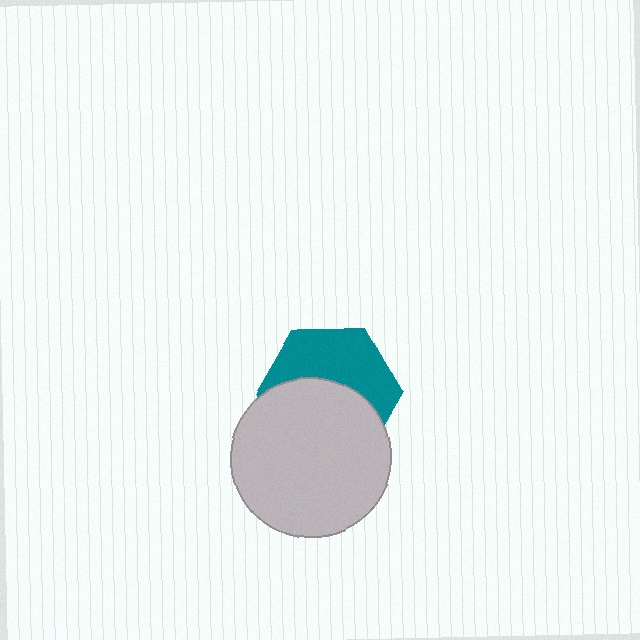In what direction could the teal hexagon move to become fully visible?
The teal hexagon could move up. That would shift it out from behind the light gray circle entirely.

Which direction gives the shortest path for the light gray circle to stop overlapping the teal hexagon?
Moving down gives the shortest separation.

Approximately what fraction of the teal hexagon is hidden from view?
Roughly 53% of the teal hexagon is hidden behind the light gray circle.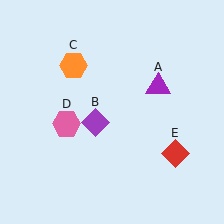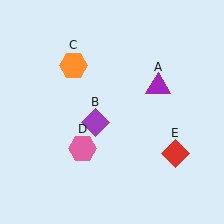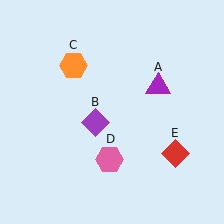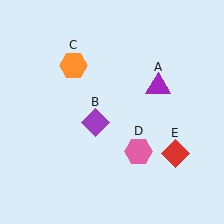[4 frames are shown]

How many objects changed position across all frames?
1 object changed position: pink hexagon (object D).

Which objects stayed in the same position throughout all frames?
Purple triangle (object A) and purple diamond (object B) and orange hexagon (object C) and red diamond (object E) remained stationary.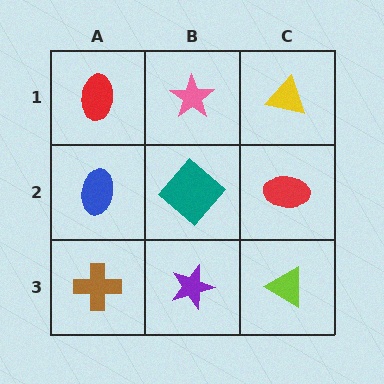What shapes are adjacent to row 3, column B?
A teal diamond (row 2, column B), a brown cross (row 3, column A), a lime triangle (row 3, column C).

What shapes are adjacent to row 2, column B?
A pink star (row 1, column B), a purple star (row 3, column B), a blue ellipse (row 2, column A), a red ellipse (row 2, column C).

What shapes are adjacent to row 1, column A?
A blue ellipse (row 2, column A), a pink star (row 1, column B).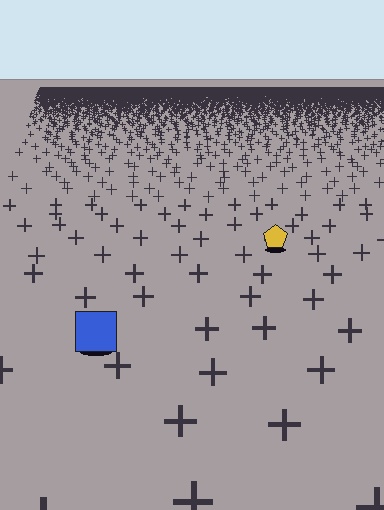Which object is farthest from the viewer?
The yellow pentagon is farthest from the viewer. It appears smaller and the ground texture around it is denser.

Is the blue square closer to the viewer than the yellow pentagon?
Yes. The blue square is closer — you can tell from the texture gradient: the ground texture is coarser near it.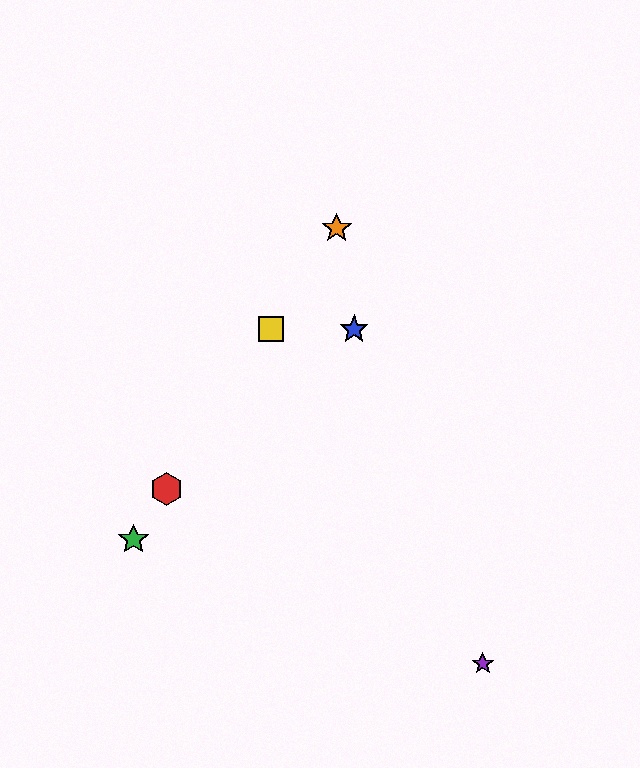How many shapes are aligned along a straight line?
4 shapes (the red hexagon, the green star, the yellow square, the orange star) are aligned along a straight line.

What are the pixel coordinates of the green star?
The green star is at (134, 539).